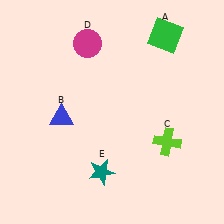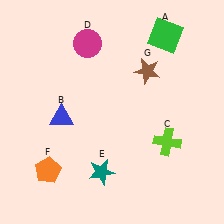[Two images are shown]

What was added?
An orange pentagon (F), a brown star (G) were added in Image 2.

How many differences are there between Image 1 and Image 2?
There are 2 differences between the two images.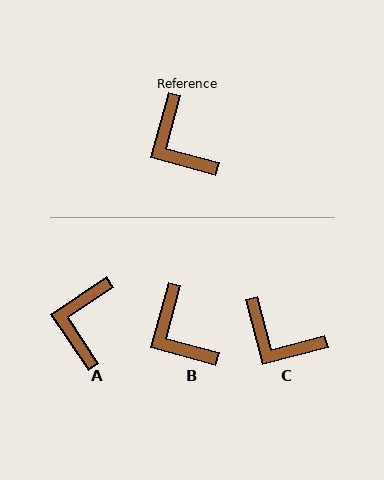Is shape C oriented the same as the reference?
No, it is off by about 30 degrees.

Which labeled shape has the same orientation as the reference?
B.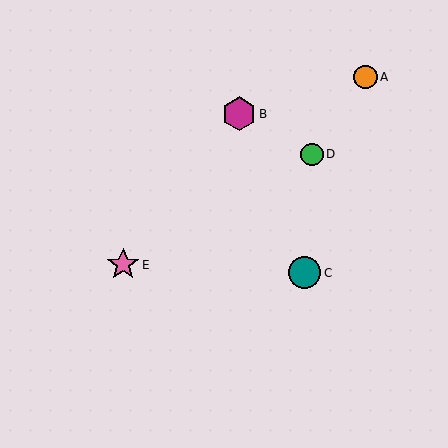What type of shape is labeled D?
Shape D is a green circle.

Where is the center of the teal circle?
The center of the teal circle is at (305, 273).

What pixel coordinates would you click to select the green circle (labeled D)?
Click at (312, 154) to select the green circle D.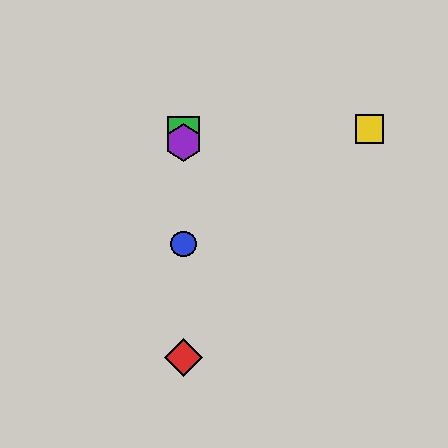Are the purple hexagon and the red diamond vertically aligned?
Yes, both are at x≈184.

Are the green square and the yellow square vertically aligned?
No, the green square is at x≈184 and the yellow square is at x≈370.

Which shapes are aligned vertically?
The red diamond, the blue circle, the green square, the purple hexagon are aligned vertically.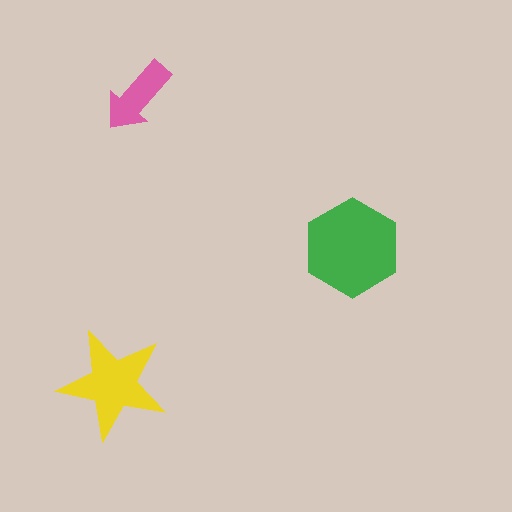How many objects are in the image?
There are 3 objects in the image.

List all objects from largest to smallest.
The green hexagon, the yellow star, the pink arrow.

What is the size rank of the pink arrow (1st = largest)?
3rd.